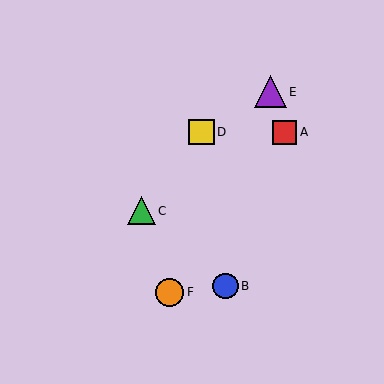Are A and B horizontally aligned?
No, A is at y≈132 and B is at y≈286.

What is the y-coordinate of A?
Object A is at y≈132.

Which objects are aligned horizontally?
Objects A, D are aligned horizontally.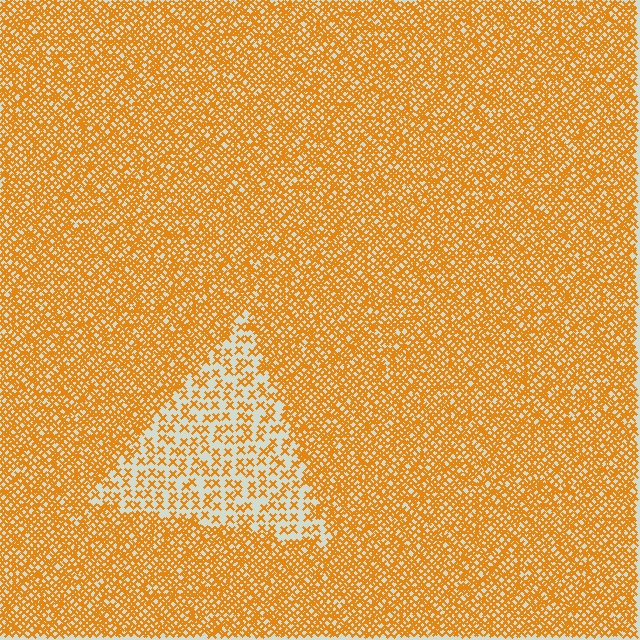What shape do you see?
I see a triangle.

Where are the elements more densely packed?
The elements are more densely packed outside the triangle boundary.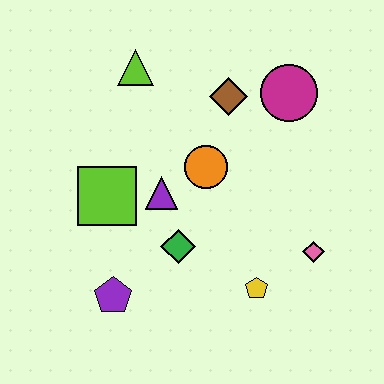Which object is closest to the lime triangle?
The brown diamond is closest to the lime triangle.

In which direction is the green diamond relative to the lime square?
The green diamond is to the right of the lime square.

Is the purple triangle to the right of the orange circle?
No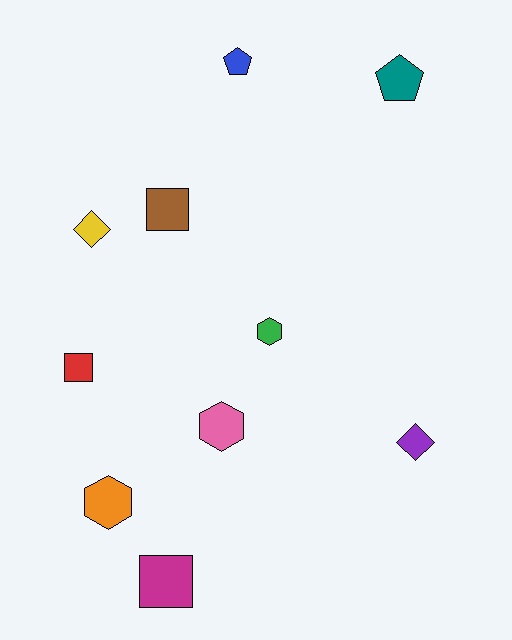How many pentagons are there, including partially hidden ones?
There are 2 pentagons.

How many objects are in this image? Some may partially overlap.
There are 10 objects.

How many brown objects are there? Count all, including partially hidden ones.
There is 1 brown object.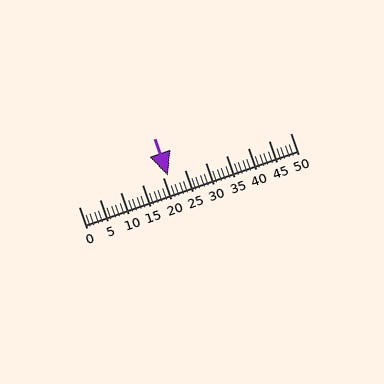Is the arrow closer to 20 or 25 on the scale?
The arrow is closer to 20.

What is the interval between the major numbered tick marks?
The major tick marks are spaced 5 units apart.